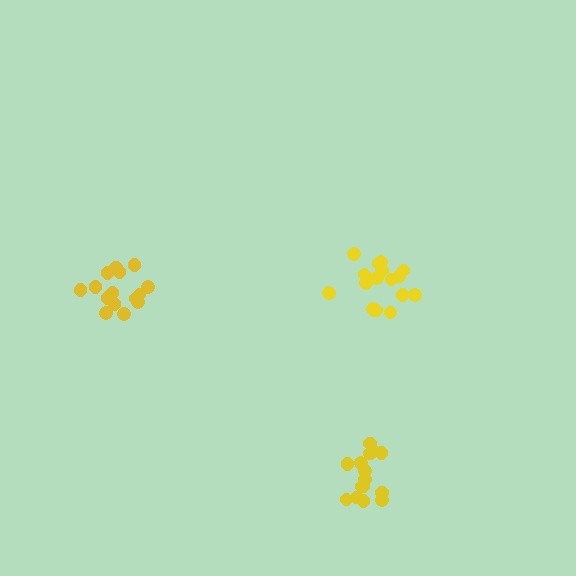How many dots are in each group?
Group 1: 17 dots, Group 2: 15 dots, Group 3: 16 dots (48 total).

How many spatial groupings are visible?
There are 3 spatial groupings.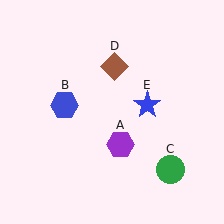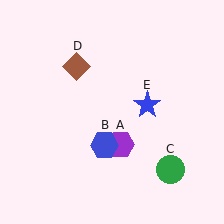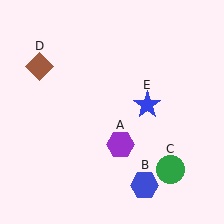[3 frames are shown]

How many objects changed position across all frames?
2 objects changed position: blue hexagon (object B), brown diamond (object D).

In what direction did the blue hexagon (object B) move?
The blue hexagon (object B) moved down and to the right.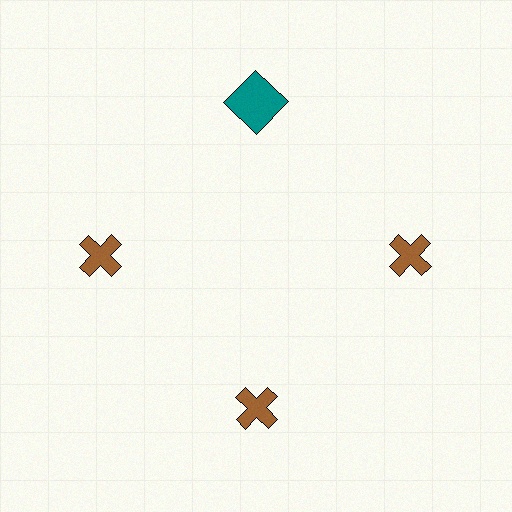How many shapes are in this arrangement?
There are 4 shapes arranged in a ring pattern.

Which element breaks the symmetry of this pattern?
The teal square at roughly the 12 o'clock position breaks the symmetry. All other shapes are brown crosses.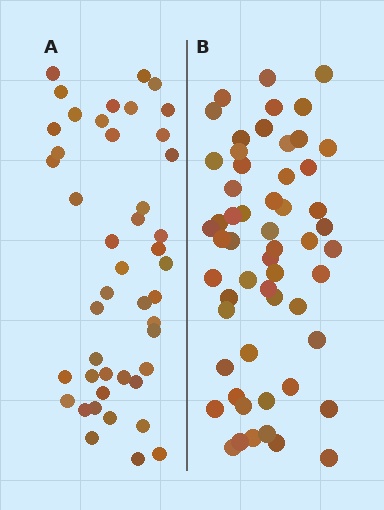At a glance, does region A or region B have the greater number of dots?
Region B (the right region) has more dots.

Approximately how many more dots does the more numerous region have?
Region B has roughly 12 or so more dots than region A.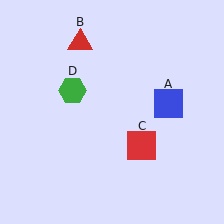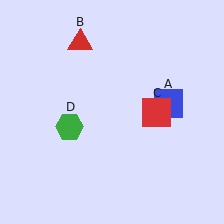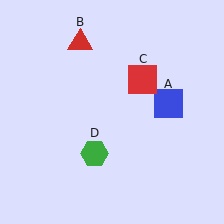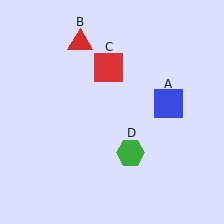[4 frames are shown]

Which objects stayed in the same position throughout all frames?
Blue square (object A) and red triangle (object B) remained stationary.